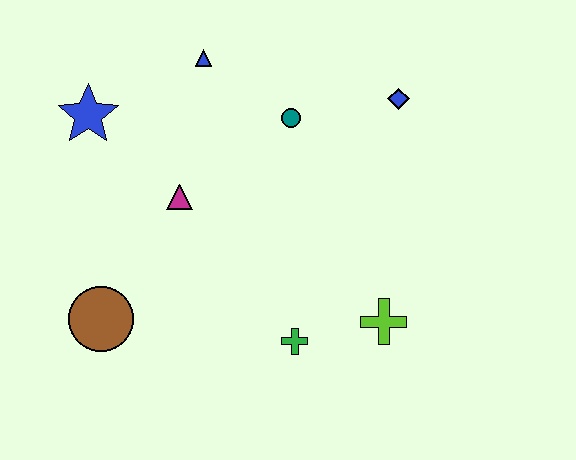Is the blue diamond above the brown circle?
Yes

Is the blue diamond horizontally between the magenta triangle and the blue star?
No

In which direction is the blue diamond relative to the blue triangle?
The blue diamond is to the right of the blue triangle.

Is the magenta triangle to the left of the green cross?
Yes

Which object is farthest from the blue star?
The lime cross is farthest from the blue star.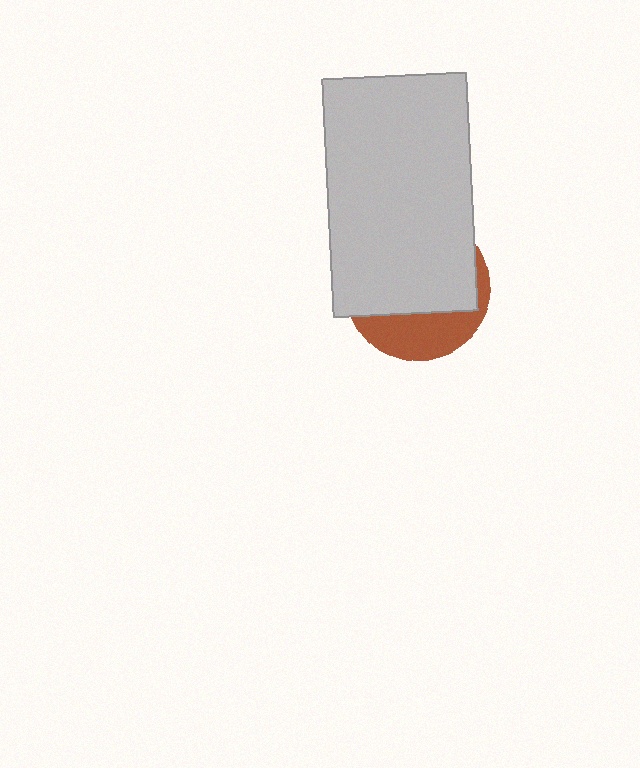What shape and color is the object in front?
The object in front is a light gray rectangle.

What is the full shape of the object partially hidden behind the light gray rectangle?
The partially hidden object is a brown circle.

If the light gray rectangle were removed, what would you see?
You would see the complete brown circle.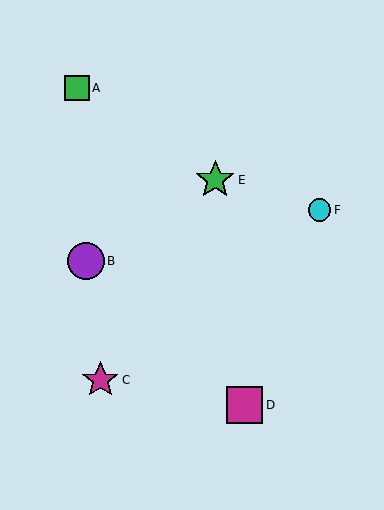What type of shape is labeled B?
Shape B is a purple circle.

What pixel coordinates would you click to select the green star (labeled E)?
Click at (215, 180) to select the green star E.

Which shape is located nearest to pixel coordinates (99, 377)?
The magenta star (labeled C) at (100, 380) is nearest to that location.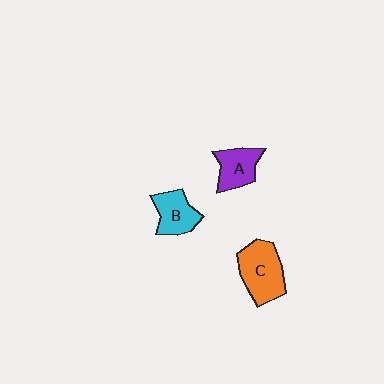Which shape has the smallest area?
Shape A (purple).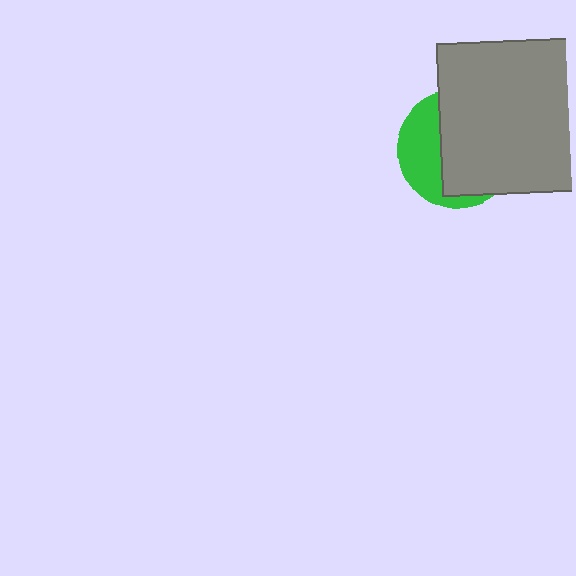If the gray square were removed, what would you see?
You would see the complete green circle.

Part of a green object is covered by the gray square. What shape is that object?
It is a circle.